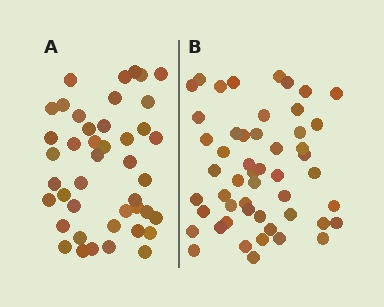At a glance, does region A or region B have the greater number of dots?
Region B (the right region) has more dots.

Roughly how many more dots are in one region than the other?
Region B has roughly 8 or so more dots than region A.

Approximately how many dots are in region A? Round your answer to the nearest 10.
About 40 dots. (The exact count is 43, which rounds to 40.)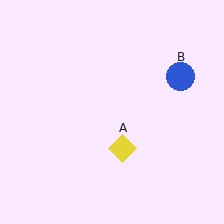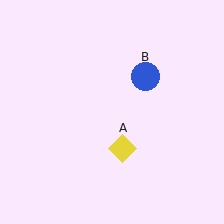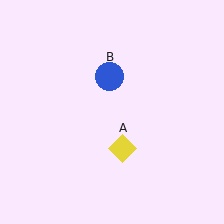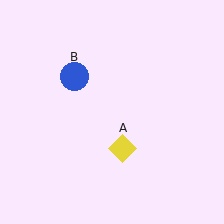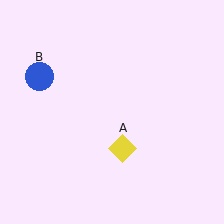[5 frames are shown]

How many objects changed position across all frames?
1 object changed position: blue circle (object B).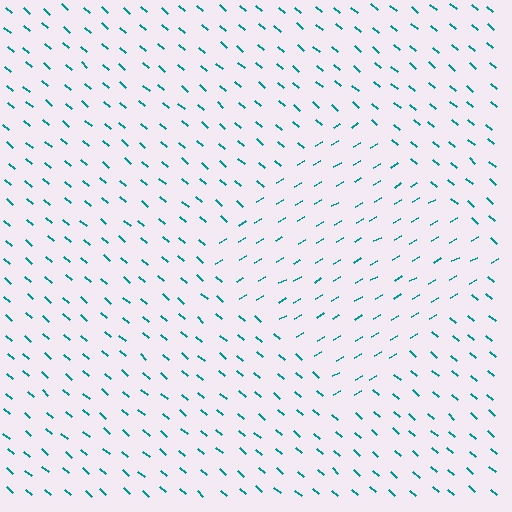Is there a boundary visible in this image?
Yes, there is a texture boundary formed by a change in line orientation.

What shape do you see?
I see a diamond.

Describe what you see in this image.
The image is filled with small teal line segments. A diamond region in the image has lines oriented differently from the surrounding lines, creating a visible texture boundary.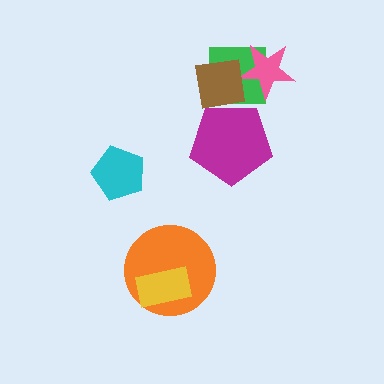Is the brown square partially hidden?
Yes, it is partially covered by another shape.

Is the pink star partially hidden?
Yes, it is partially covered by another shape.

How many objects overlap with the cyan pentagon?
0 objects overlap with the cyan pentagon.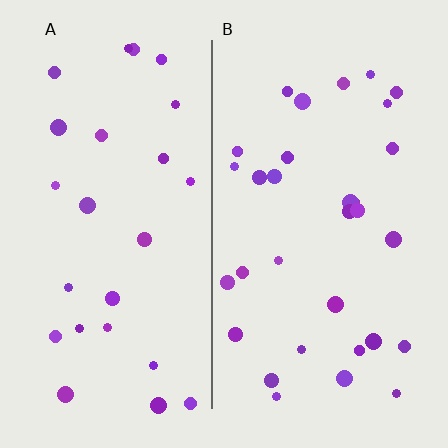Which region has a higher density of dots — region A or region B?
B (the right).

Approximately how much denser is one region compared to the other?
Approximately 1.3× — region B over region A.